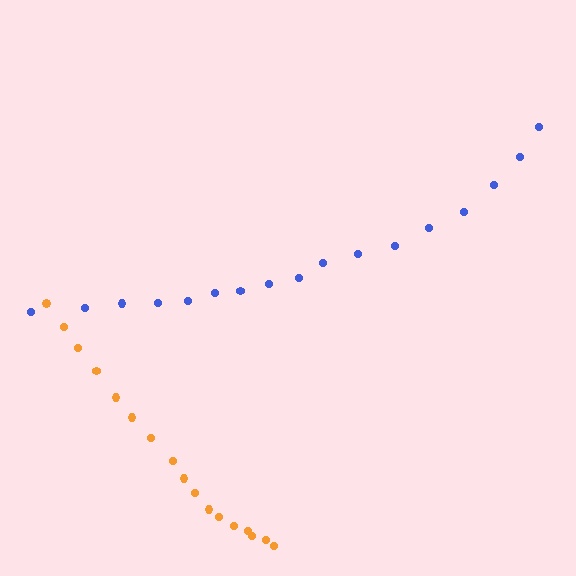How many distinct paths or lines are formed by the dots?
There are 2 distinct paths.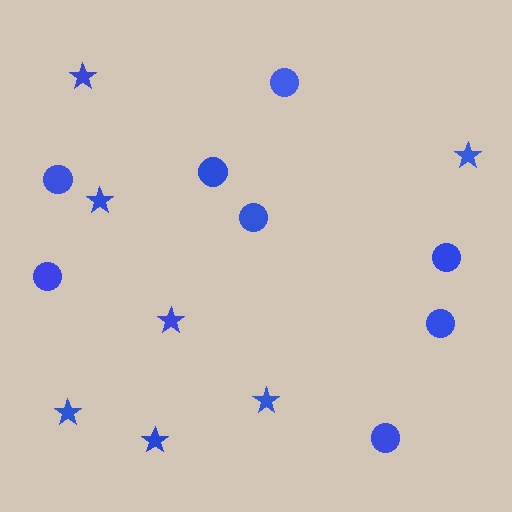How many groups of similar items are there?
There are 2 groups: one group of stars (7) and one group of circles (8).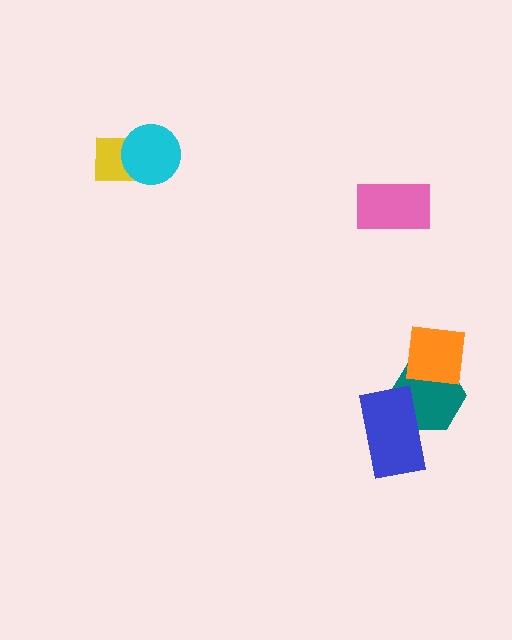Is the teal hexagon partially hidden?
Yes, it is partially covered by another shape.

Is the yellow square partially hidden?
Yes, it is partially covered by another shape.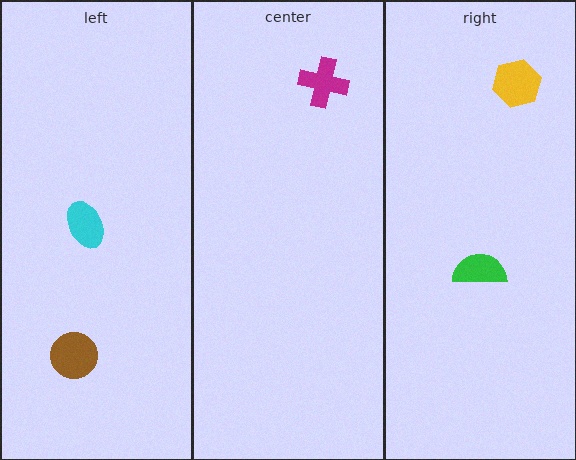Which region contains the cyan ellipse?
The left region.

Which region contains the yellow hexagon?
The right region.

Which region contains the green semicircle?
The right region.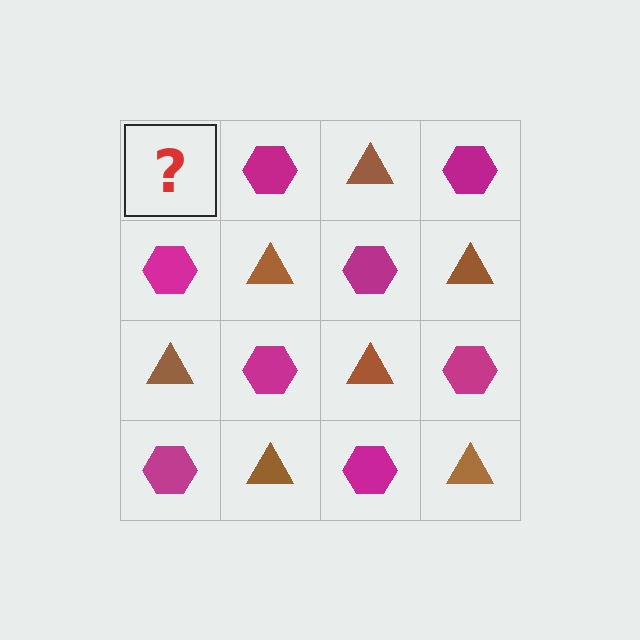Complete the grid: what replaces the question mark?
The question mark should be replaced with a brown triangle.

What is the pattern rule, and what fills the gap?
The rule is that it alternates brown triangle and magenta hexagon in a checkerboard pattern. The gap should be filled with a brown triangle.